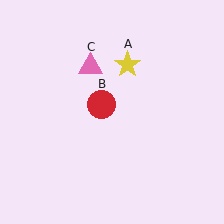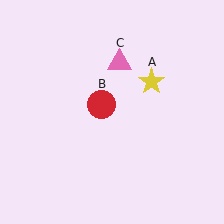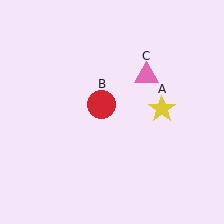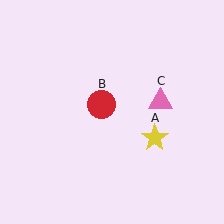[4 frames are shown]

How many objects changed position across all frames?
2 objects changed position: yellow star (object A), pink triangle (object C).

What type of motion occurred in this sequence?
The yellow star (object A), pink triangle (object C) rotated clockwise around the center of the scene.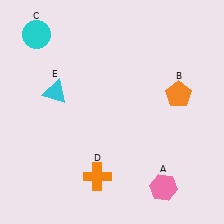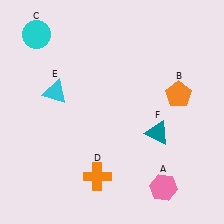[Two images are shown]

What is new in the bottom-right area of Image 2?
A teal triangle (F) was added in the bottom-right area of Image 2.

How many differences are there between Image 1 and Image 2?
There is 1 difference between the two images.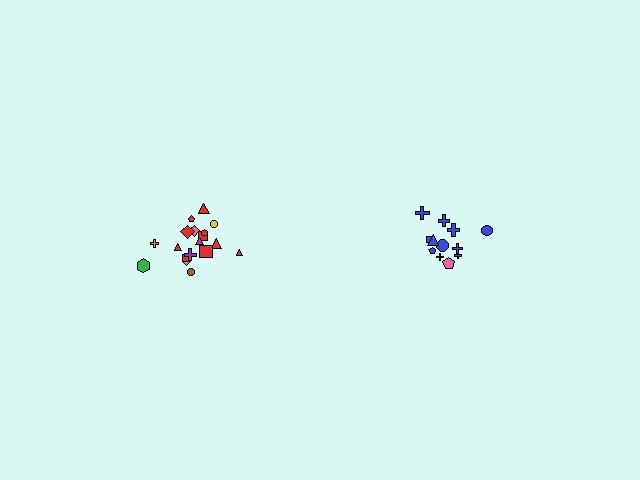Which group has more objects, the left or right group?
The left group.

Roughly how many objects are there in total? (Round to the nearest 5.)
Roughly 30 objects in total.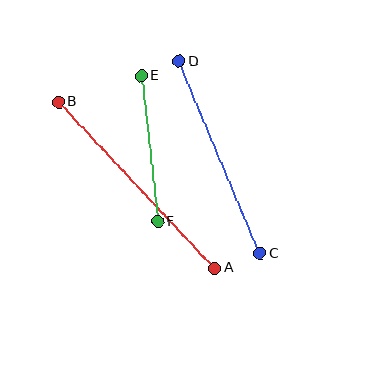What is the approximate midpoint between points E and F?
The midpoint is at approximately (149, 149) pixels.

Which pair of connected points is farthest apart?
Points A and B are farthest apart.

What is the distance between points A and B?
The distance is approximately 228 pixels.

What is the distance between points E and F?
The distance is approximately 147 pixels.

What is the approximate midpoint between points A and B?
The midpoint is at approximately (137, 185) pixels.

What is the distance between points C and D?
The distance is approximately 209 pixels.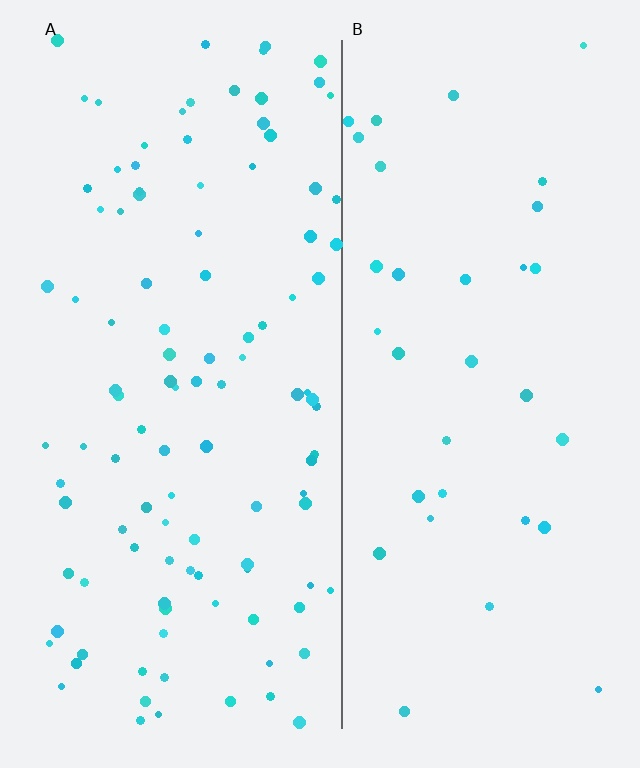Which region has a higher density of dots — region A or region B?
A (the left).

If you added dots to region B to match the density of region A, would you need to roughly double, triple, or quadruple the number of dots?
Approximately triple.